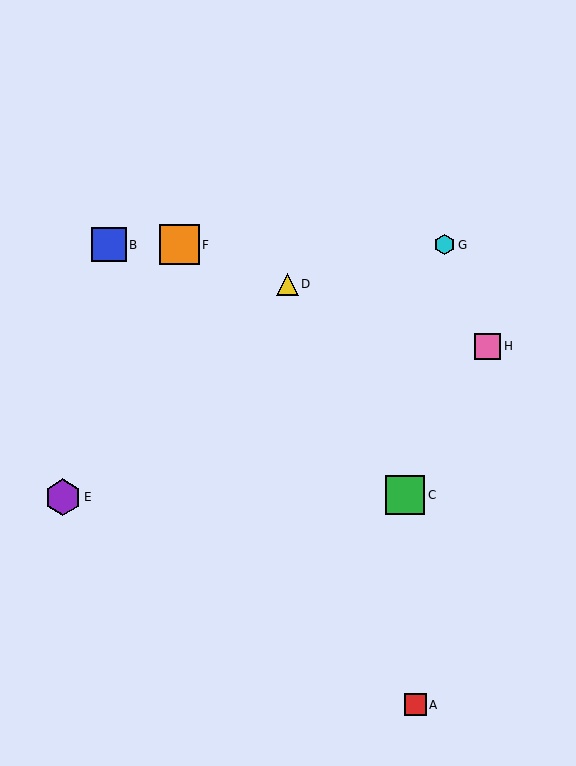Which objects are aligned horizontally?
Objects B, F, G are aligned horizontally.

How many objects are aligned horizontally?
3 objects (B, F, G) are aligned horizontally.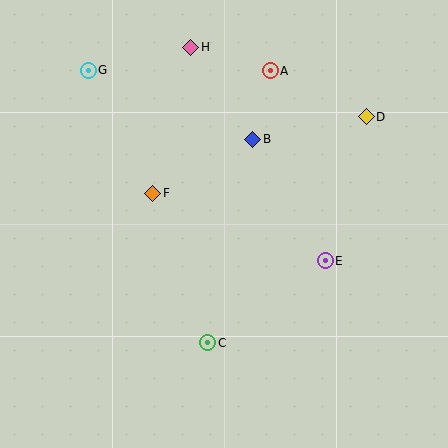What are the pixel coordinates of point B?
Point B is at (253, 139).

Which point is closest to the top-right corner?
Point D is closest to the top-right corner.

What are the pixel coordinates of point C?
Point C is at (208, 343).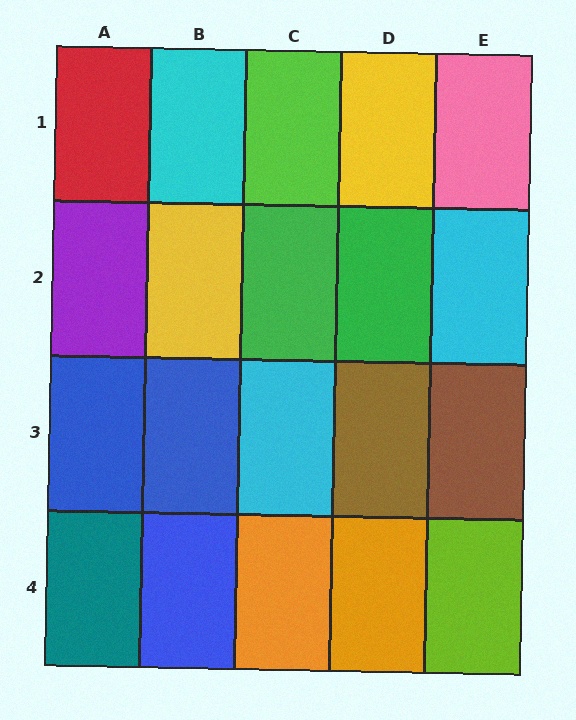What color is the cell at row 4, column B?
Blue.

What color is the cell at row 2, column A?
Purple.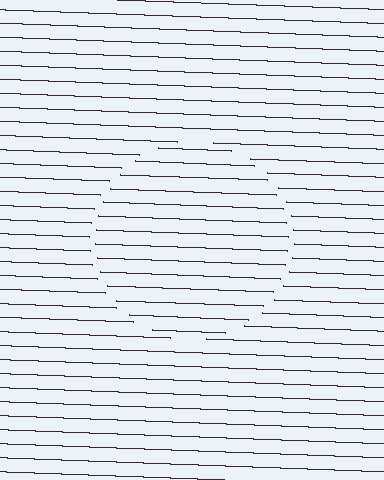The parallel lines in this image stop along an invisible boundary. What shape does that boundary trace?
An illusory circle. The interior of the shape contains the same grating, shifted by half a period — the contour is defined by the phase discontinuity where line-ends from the inner and outer gratings abut.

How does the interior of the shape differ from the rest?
The interior of the shape contains the same grating, shifted by half a period — the contour is defined by the phase discontinuity where line-ends from the inner and outer gratings abut.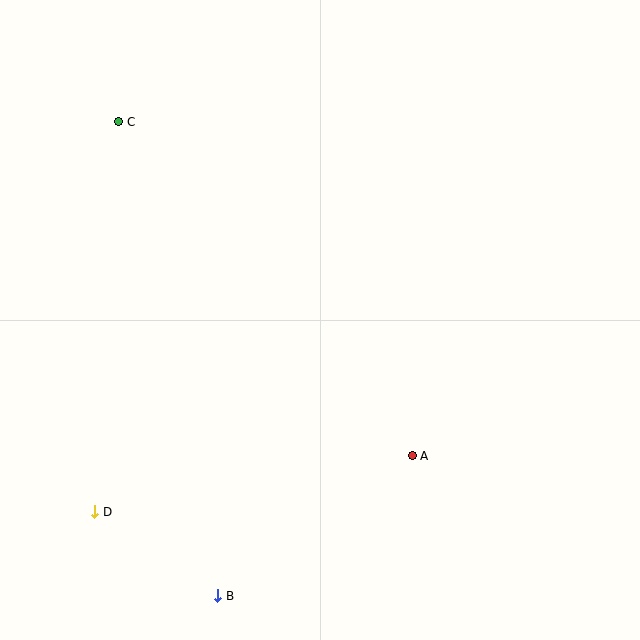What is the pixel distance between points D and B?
The distance between D and B is 149 pixels.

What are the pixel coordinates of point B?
Point B is at (218, 596).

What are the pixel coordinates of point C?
Point C is at (119, 122).